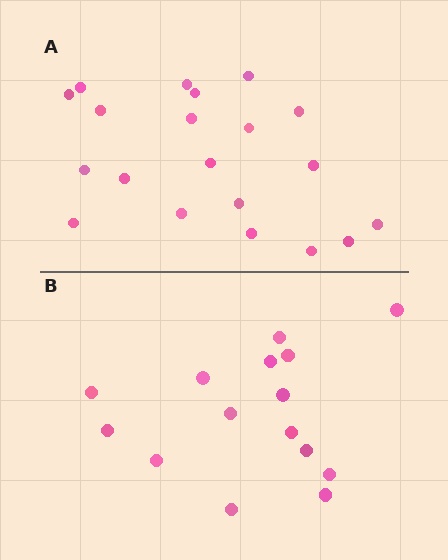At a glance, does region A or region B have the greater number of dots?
Region A (the top region) has more dots.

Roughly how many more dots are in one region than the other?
Region A has about 5 more dots than region B.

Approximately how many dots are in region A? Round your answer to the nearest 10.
About 20 dots.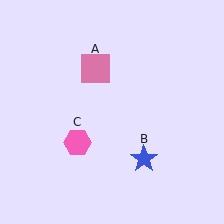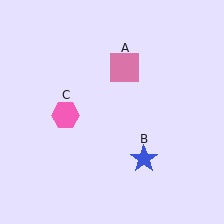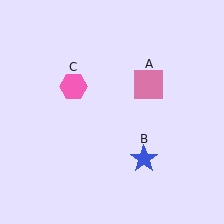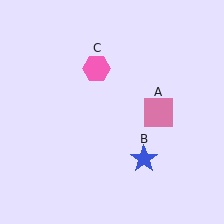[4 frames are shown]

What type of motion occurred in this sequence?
The pink square (object A), pink hexagon (object C) rotated clockwise around the center of the scene.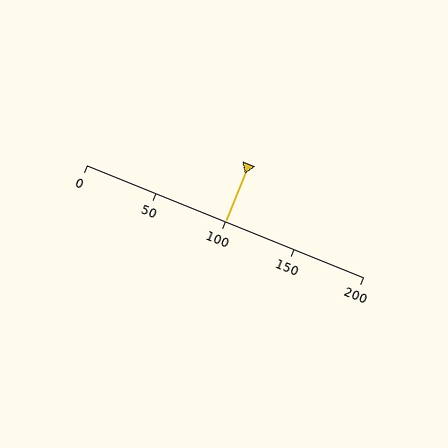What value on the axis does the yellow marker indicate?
The marker indicates approximately 100.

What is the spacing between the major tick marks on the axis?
The major ticks are spaced 50 apart.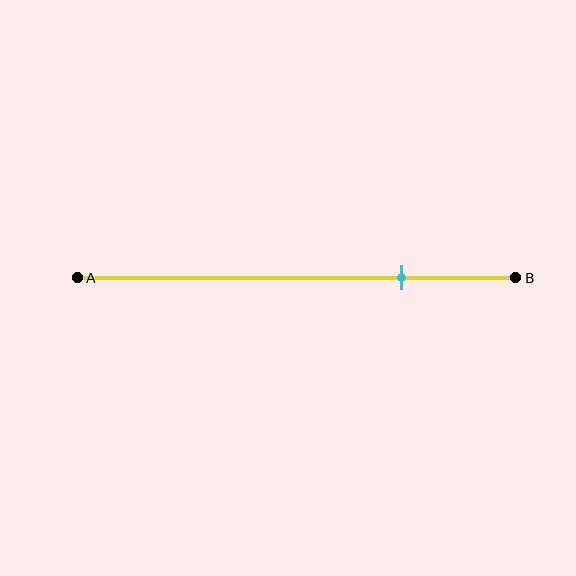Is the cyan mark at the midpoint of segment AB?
No, the mark is at about 75% from A, not at the 50% midpoint.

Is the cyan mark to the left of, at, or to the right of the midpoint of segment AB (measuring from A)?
The cyan mark is to the right of the midpoint of segment AB.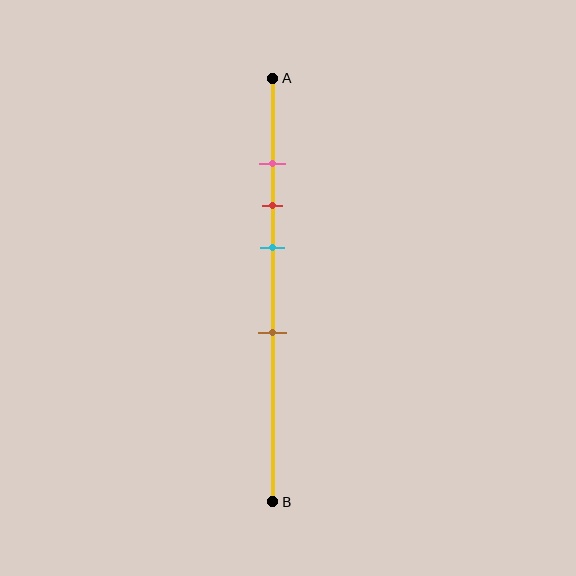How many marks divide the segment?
There are 4 marks dividing the segment.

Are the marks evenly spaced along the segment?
No, the marks are not evenly spaced.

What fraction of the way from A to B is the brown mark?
The brown mark is approximately 60% (0.6) of the way from A to B.